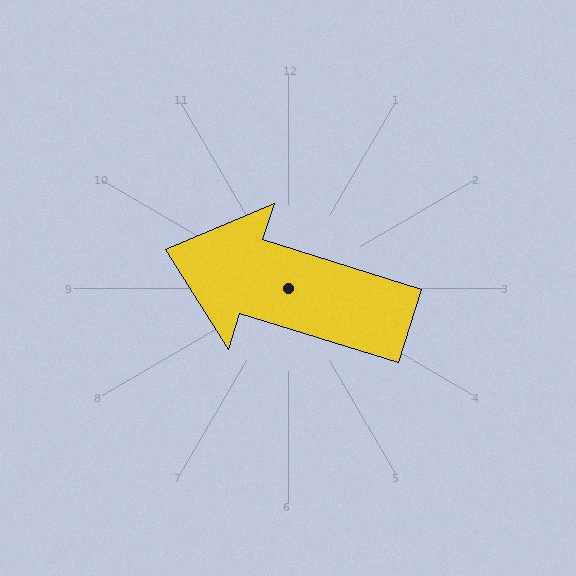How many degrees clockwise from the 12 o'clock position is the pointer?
Approximately 287 degrees.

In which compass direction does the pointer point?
West.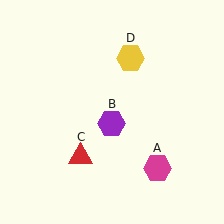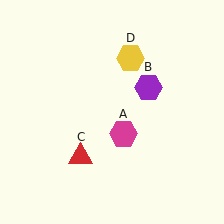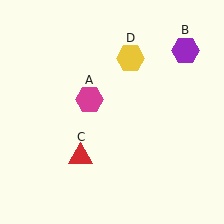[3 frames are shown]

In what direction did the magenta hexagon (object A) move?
The magenta hexagon (object A) moved up and to the left.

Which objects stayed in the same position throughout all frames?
Red triangle (object C) and yellow hexagon (object D) remained stationary.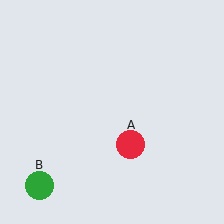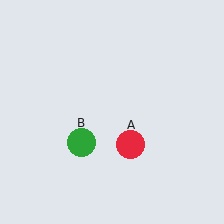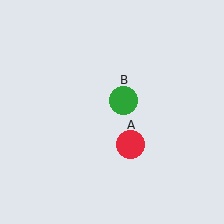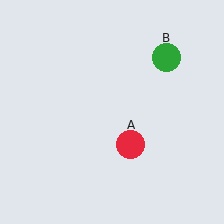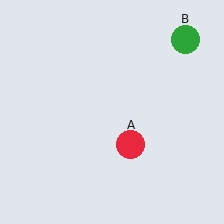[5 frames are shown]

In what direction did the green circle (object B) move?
The green circle (object B) moved up and to the right.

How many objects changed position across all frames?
1 object changed position: green circle (object B).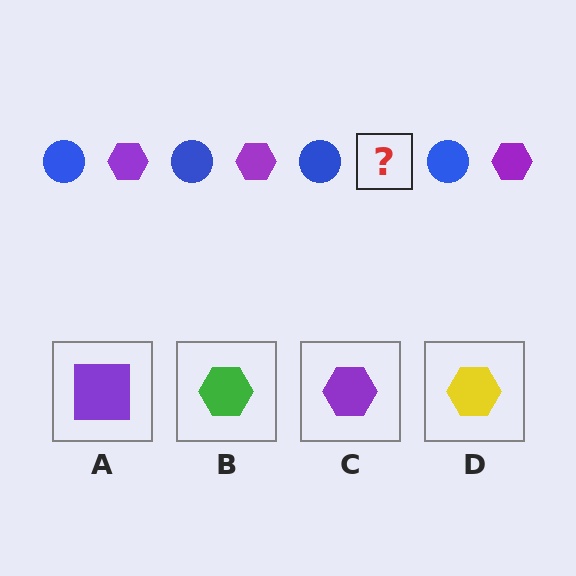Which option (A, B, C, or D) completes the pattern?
C.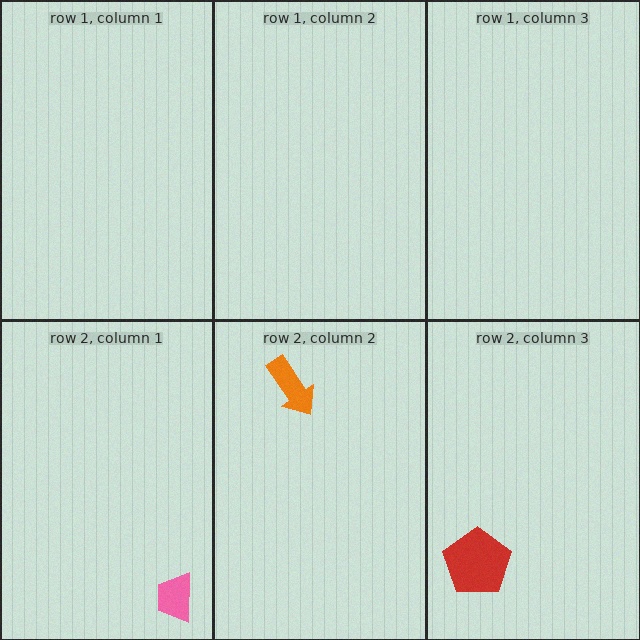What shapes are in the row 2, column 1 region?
The pink trapezoid.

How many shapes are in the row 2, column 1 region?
1.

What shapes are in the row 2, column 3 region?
The red pentagon.